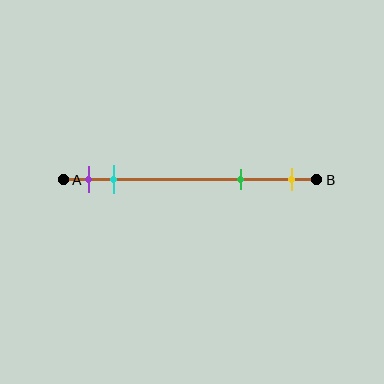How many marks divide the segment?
There are 4 marks dividing the segment.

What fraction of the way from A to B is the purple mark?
The purple mark is approximately 10% (0.1) of the way from A to B.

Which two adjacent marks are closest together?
The purple and cyan marks are the closest adjacent pair.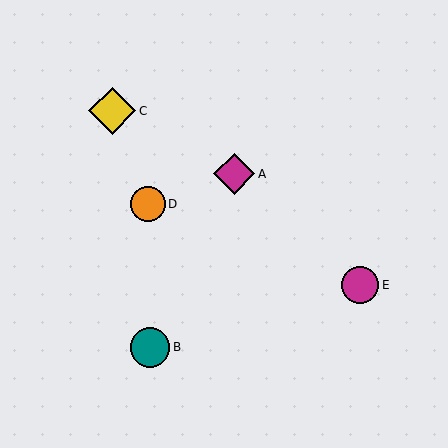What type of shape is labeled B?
Shape B is a teal circle.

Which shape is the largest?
The yellow diamond (labeled C) is the largest.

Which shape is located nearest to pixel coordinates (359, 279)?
The magenta circle (labeled E) at (360, 285) is nearest to that location.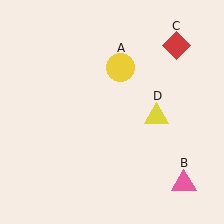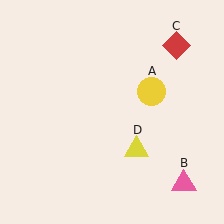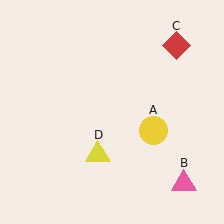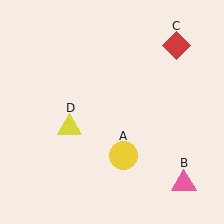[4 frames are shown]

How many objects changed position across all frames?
2 objects changed position: yellow circle (object A), yellow triangle (object D).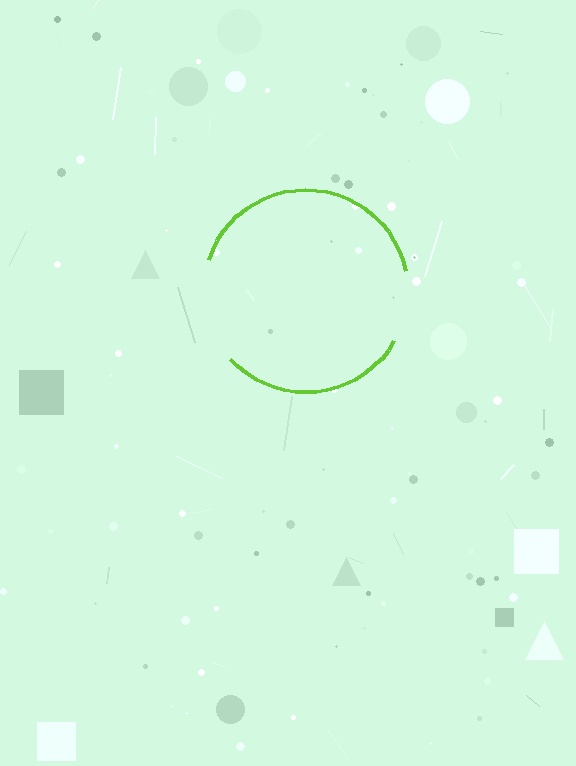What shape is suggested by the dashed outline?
The dashed outline suggests a circle.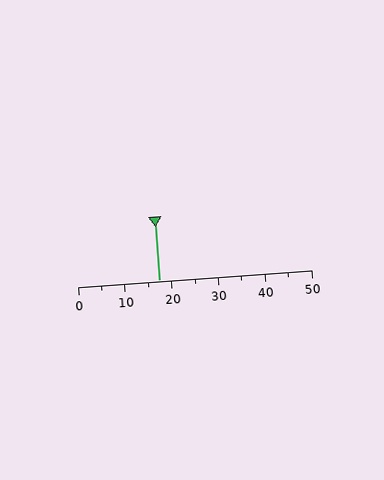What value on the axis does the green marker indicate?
The marker indicates approximately 17.5.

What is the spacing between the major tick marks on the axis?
The major ticks are spaced 10 apart.